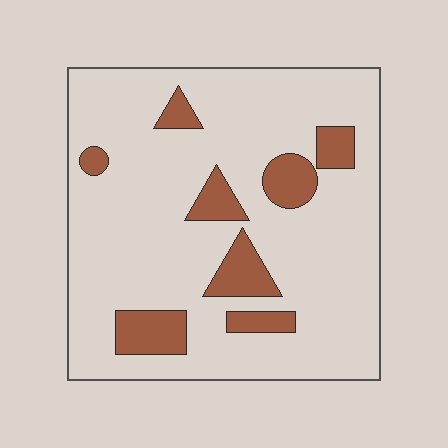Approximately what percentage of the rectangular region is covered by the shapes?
Approximately 15%.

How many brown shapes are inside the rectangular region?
8.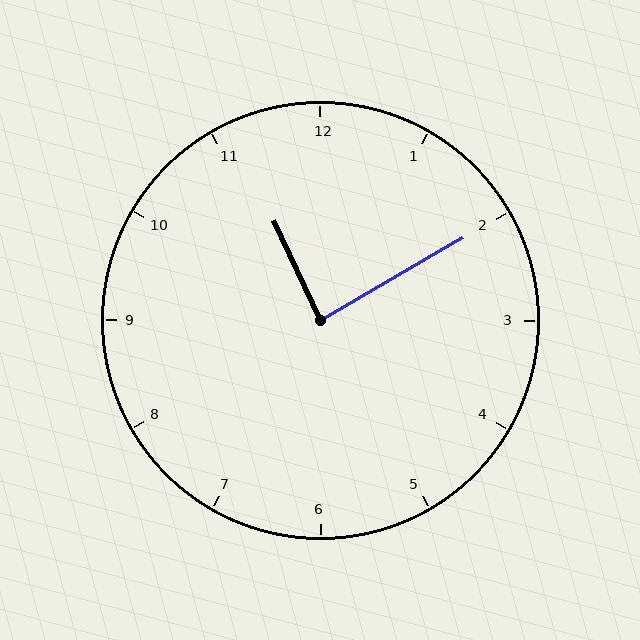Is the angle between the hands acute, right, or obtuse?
It is right.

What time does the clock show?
11:10.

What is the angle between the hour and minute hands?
Approximately 85 degrees.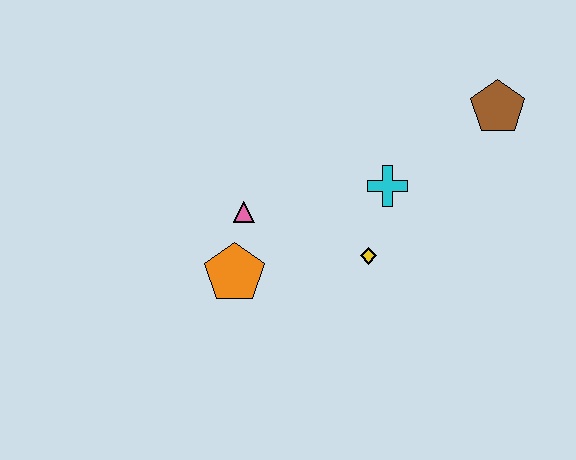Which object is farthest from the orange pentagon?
The brown pentagon is farthest from the orange pentagon.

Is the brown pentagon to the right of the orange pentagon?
Yes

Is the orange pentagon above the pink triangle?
No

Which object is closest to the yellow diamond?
The cyan cross is closest to the yellow diamond.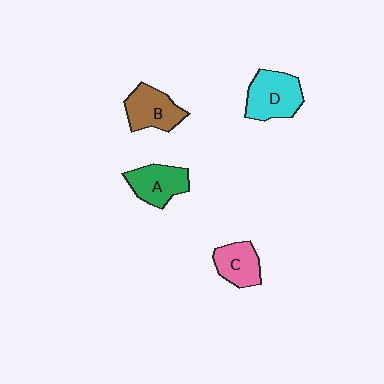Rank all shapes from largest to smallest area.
From largest to smallest: D (cyan), B (brown), A (green), C (pink).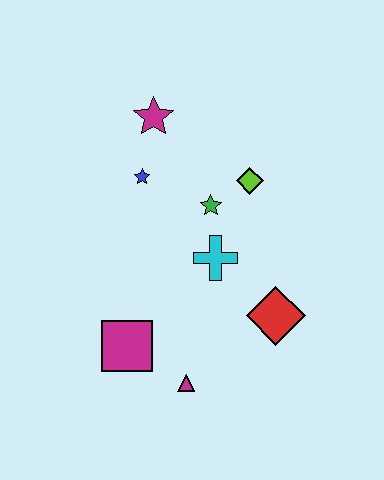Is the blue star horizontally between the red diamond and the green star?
No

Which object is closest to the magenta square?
The magenta triangle is closest to the magenta square.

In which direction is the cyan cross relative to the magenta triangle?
The cyan cross is above the magenta triangle.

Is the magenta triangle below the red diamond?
Yes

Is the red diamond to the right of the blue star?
Yes